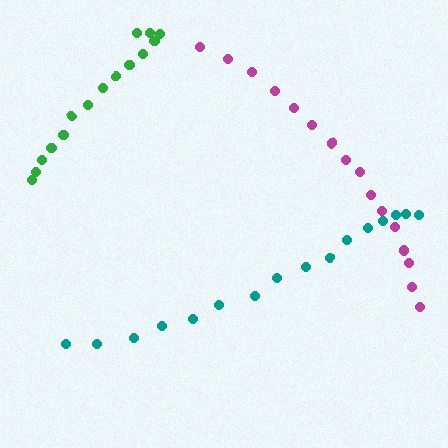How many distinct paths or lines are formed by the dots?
There are 3 distinct paths.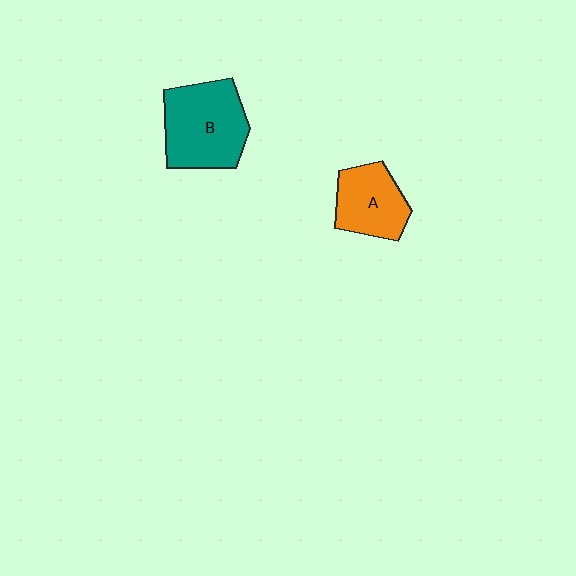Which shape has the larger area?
Shape B (teal).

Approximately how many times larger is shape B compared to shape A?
Approximately 1.5 times.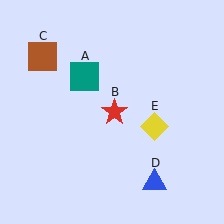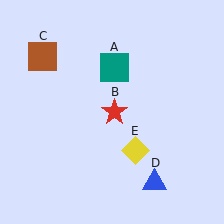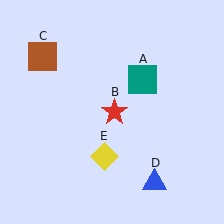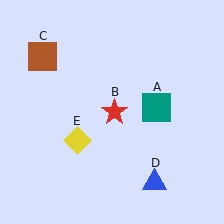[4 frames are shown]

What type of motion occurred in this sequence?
The teal square (object A), yellow diamond (object E) rotated clockwise around the center of the scene.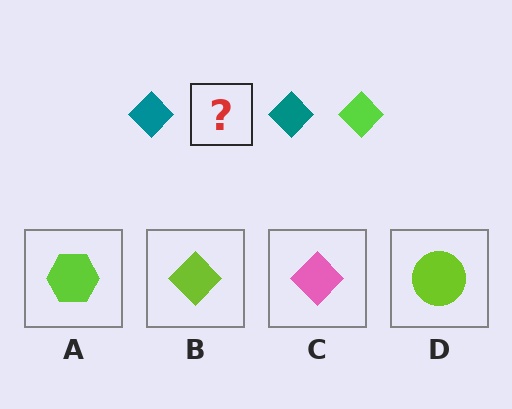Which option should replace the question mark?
Option B.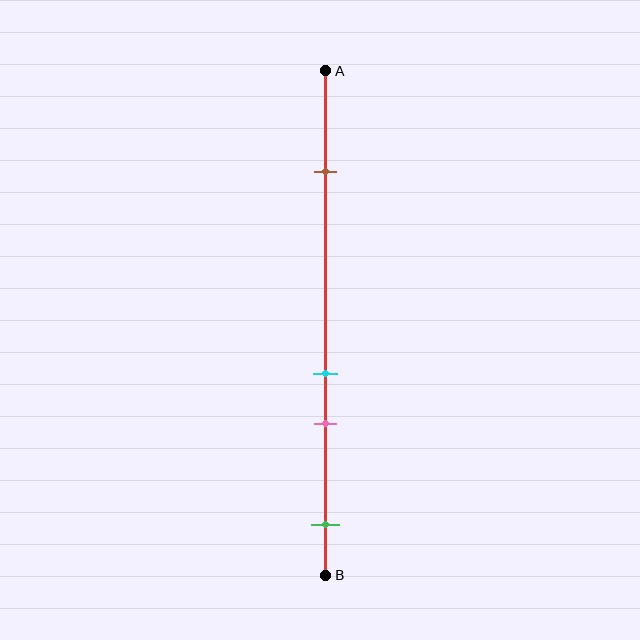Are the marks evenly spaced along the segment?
No, the marks are not evenly spaced.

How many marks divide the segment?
There are 4 marks dividing the segment.